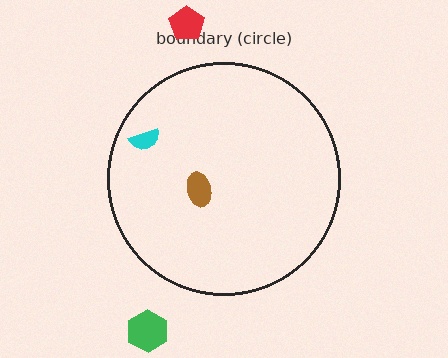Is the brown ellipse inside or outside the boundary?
Inside.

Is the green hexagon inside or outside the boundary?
Outside.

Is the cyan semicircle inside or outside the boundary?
Inside.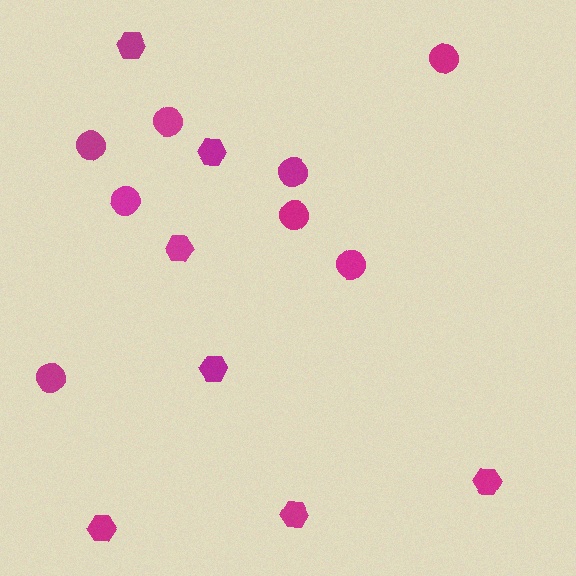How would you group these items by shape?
There are 2 groups: one group of circles (8) and one group of hexagons (7).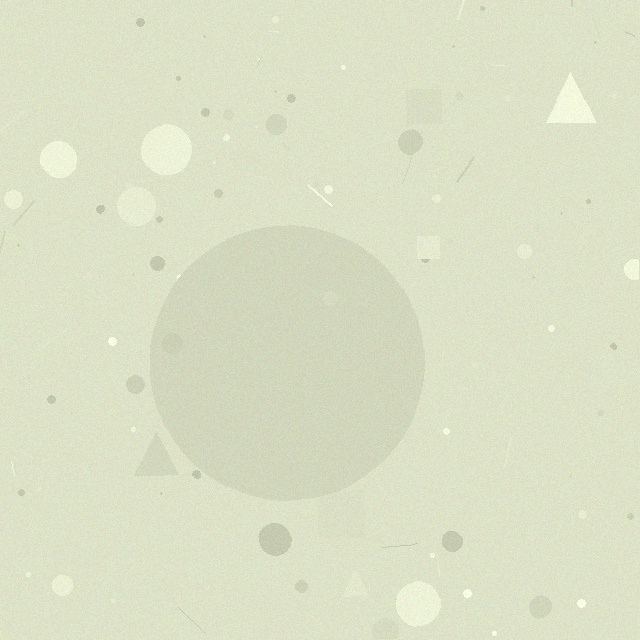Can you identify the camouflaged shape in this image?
The camouflaged shape is a circle.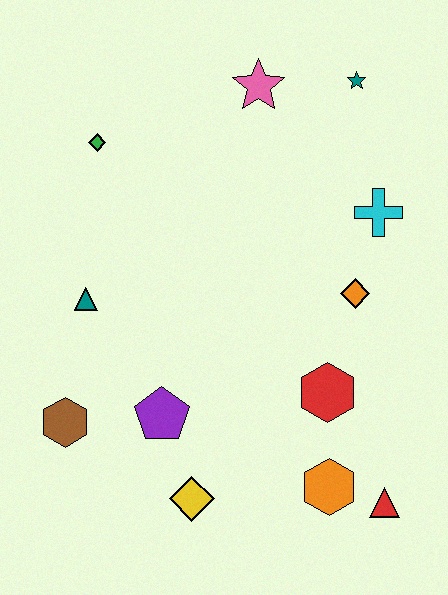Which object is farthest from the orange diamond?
The brown hexagon is farthest from the orange diamond.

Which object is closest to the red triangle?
The orange hexagon is closest to the red triangle.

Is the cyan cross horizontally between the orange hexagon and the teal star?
No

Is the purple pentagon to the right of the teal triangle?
Yes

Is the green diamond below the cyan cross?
No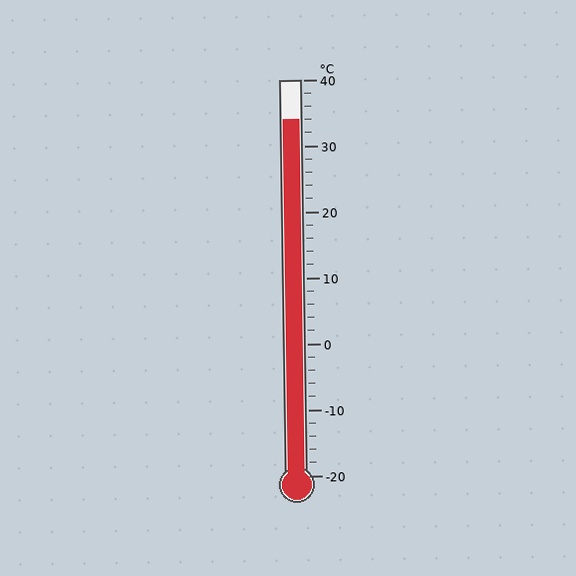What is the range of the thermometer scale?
The thermometer scale ranges from -20°C to 40°C.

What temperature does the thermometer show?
The thermometer shows approximately 34°C.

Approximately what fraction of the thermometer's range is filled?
The thermometer is filled to approximately 90% of its range.